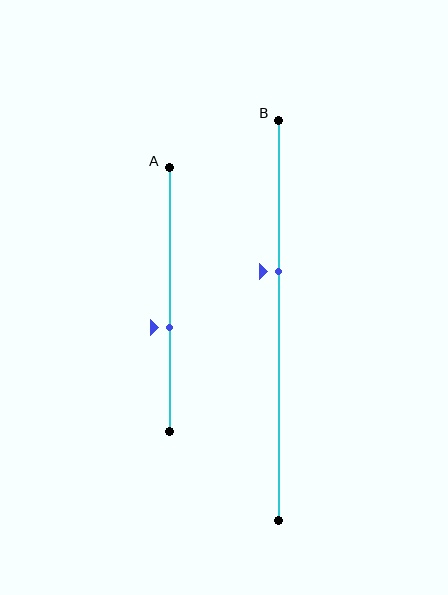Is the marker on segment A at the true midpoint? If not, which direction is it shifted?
No, the marker on segment A is shifted downward by about 11% of the segment length.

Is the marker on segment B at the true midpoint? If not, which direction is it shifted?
No, the marker on segment B is shifted upward by about 12% of the segment length.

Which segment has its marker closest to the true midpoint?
Segment A has its marker closest to the true midpoint.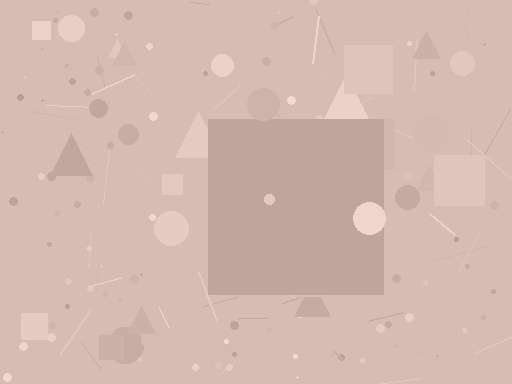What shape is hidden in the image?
A square is hidden in the image.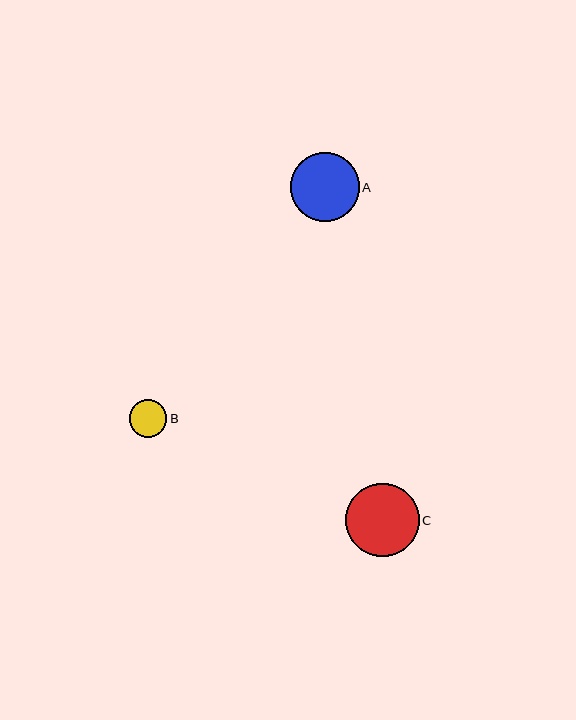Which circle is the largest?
Circle C is the largest with a size of approximately 73 pixels.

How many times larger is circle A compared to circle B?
Circle A is approximately 1.8 times the size of circle B.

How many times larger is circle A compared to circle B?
Circle A is approximately 1.8 times the size of circle B.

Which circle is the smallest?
Circle B is the smallest with a size of approximately 38 pixels.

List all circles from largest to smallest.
From largest to smallest: C, A, B.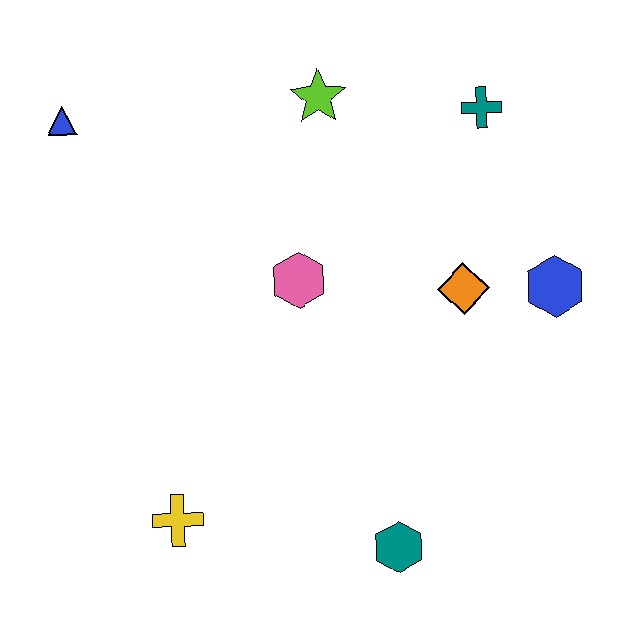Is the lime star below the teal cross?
No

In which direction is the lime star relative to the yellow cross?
The lime star is above the yellow cross.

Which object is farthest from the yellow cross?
The teal cross is farthest from the yellow cross.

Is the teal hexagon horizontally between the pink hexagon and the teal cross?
Yes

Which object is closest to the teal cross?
The lime star is closest to the teal cross.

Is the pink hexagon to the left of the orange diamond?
Yes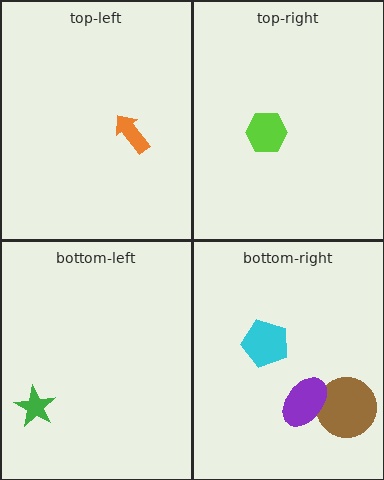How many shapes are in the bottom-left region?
1.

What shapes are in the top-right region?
The lime hexagon.